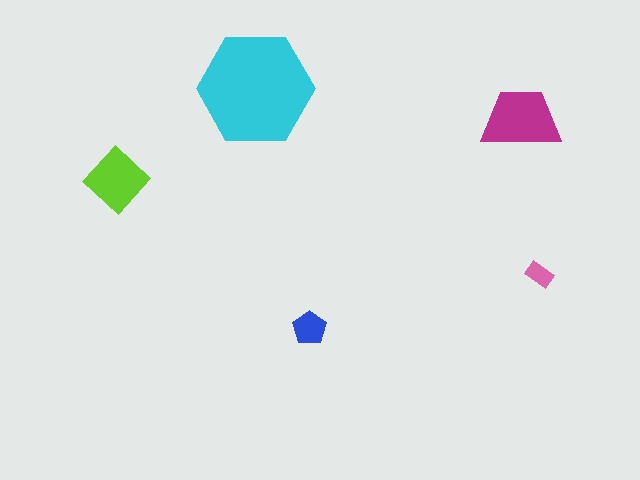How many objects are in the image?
There are 5 objects in the image.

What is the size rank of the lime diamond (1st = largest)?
3rd.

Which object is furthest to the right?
The pink rectangle is rightmost.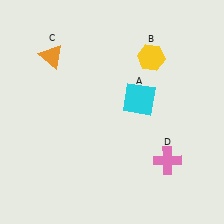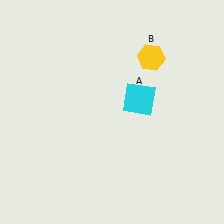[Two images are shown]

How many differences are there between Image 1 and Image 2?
There are 2 differences between the two images.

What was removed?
The orange triangle (C), the pink cross (D) were removed in Image 2.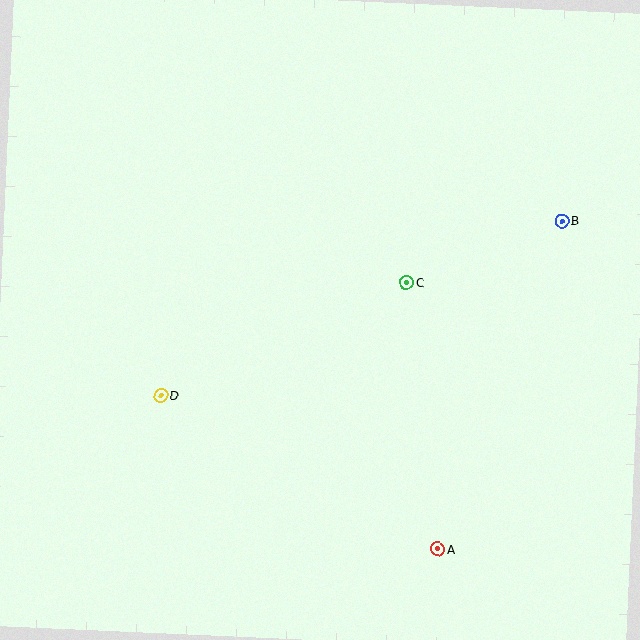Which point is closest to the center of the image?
Point C at (406, 283) is closest to the center.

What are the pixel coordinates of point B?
Point B is at (562, 221).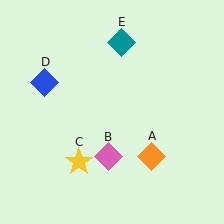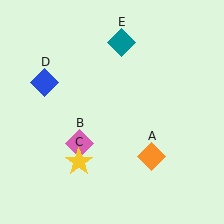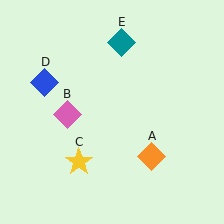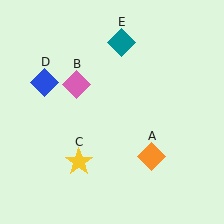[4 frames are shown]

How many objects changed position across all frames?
1 object changed position: pink diamond (object B).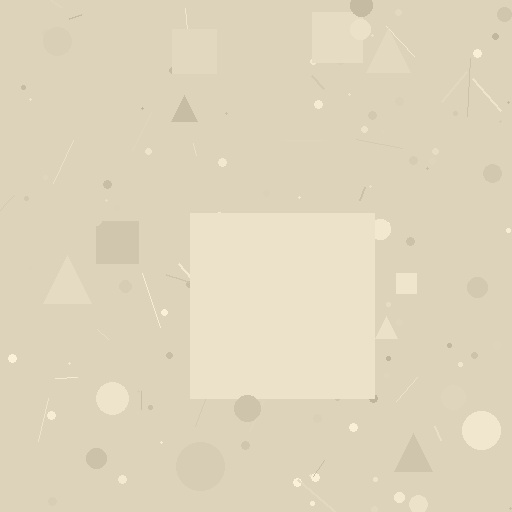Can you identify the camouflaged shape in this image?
The camouflaged shape is a square.